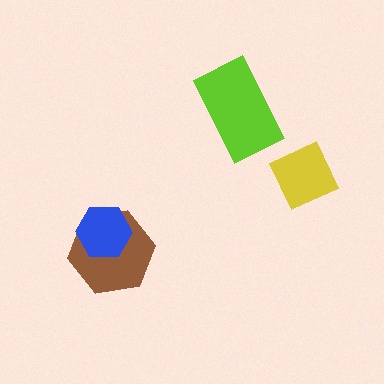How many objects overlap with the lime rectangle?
0 objects overlap with the lime rectangle.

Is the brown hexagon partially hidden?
Yes, it is partially covered by another shape.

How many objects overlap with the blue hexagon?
1 object overlaps with the blue hexagon.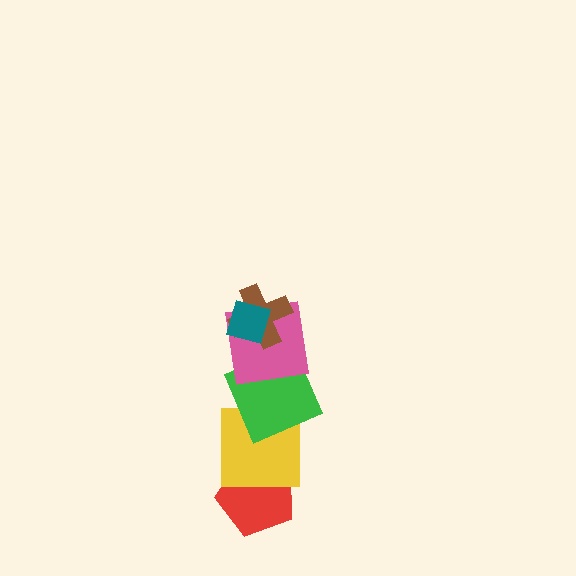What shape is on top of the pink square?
The brown cross is on top of the pink square.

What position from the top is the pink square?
The pink square is 3rd from the top.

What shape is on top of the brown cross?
The teal diamond is on top of the brown cross.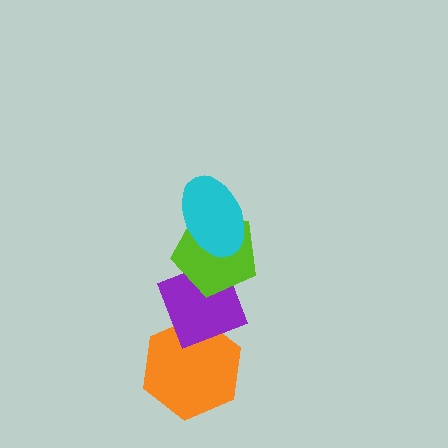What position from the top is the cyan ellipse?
The cyan ellipse is 1st from the top.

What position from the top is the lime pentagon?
The lime pentagon is 2nd from the top.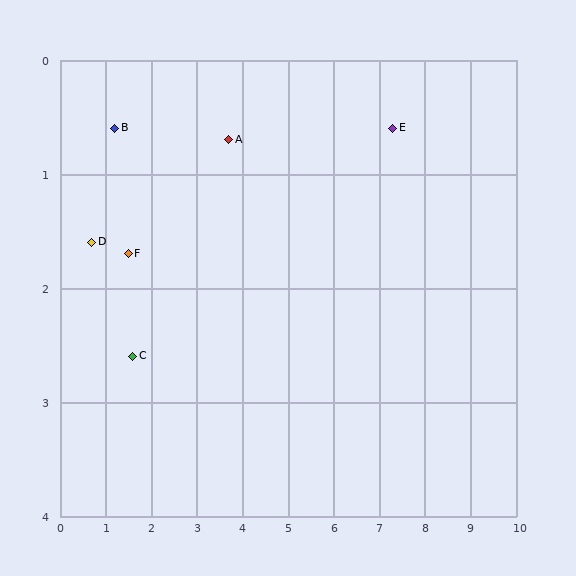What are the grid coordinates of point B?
Point B is at approximately (1.2, 0.6).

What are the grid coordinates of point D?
Point D is at approximately (0.7, 1.6).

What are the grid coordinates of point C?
Point C is at approximately (1.6, 2.6).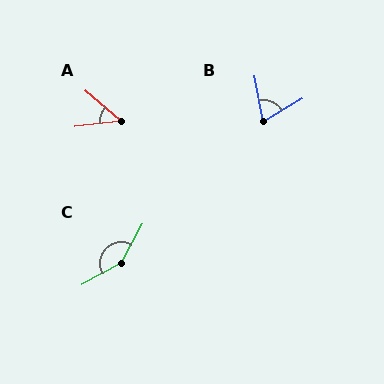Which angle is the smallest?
A, at approximately 48 degrees.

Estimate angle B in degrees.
Approximately 71 degrees.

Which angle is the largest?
C, at approximately 147 degrees.